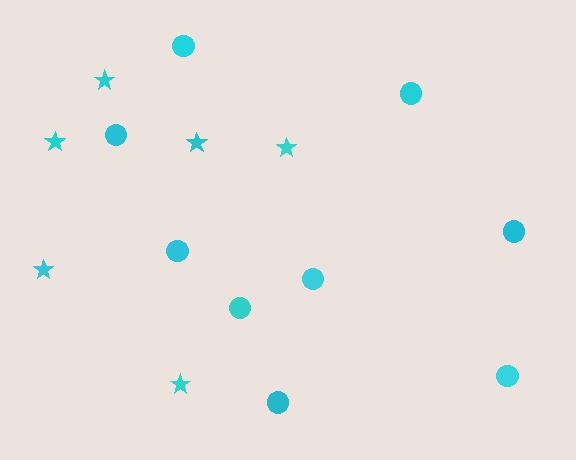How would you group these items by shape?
There are 2 groups: one group of stars (6) and one group of circles (9).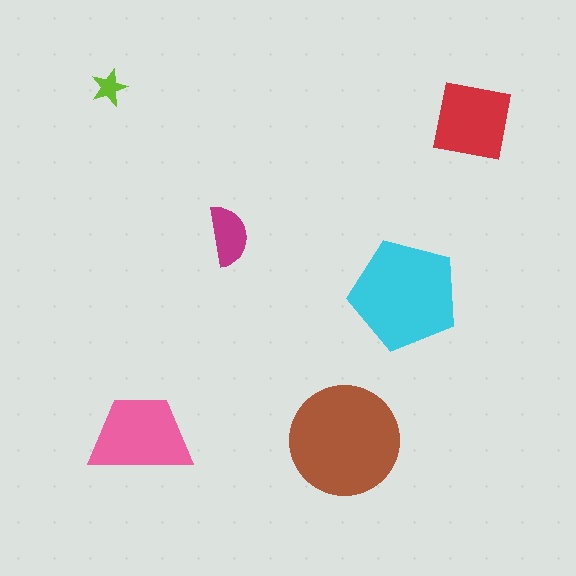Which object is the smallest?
The lime star.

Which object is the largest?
The brown circle.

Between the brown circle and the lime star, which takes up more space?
The brown circle.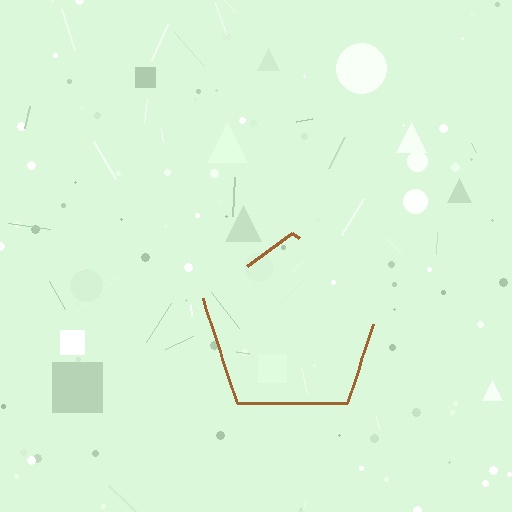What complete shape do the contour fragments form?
The contour fragments form a pentagon.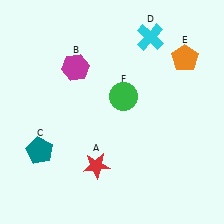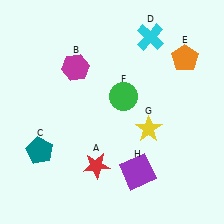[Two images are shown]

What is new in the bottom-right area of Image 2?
A yellow star (G) was added in the bottom-right area of Image 2.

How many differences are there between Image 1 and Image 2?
There are 2 differences between the two images.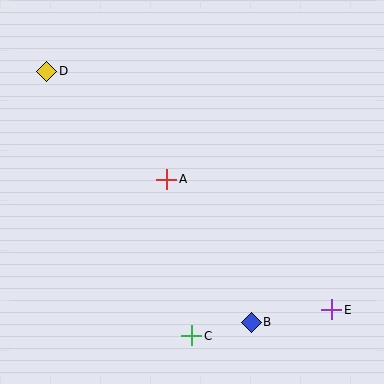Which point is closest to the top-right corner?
Point A is closest to the top-right corner.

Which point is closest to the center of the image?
Point A at (166, 179) is closest to the center.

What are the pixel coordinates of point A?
Point A is at (166, 179).